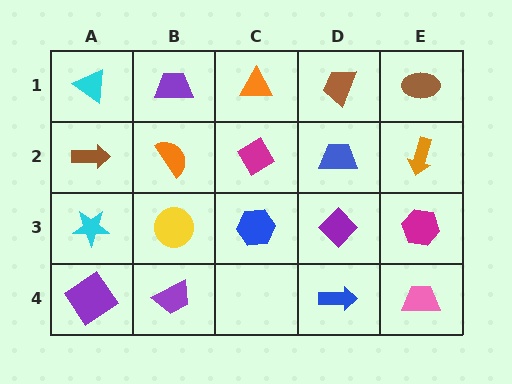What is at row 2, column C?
A magenta diamond.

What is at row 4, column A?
A purple diamond.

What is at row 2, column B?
An orange semicircle.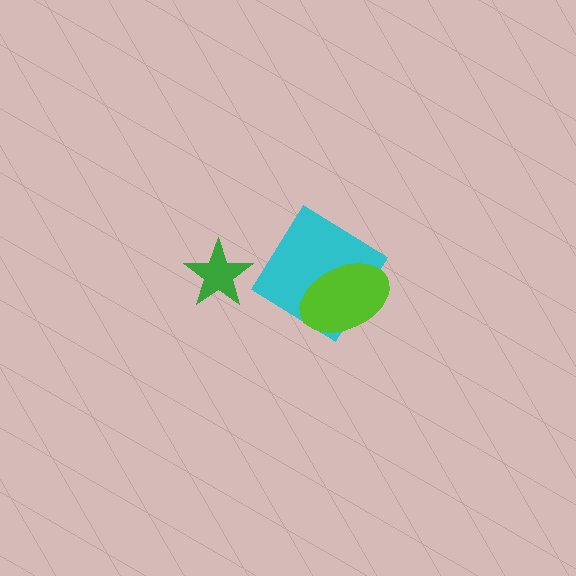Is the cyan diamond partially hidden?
Yes, it is partially covered by another shape.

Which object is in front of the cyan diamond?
The lime ellipse is in front of the cyan diamond.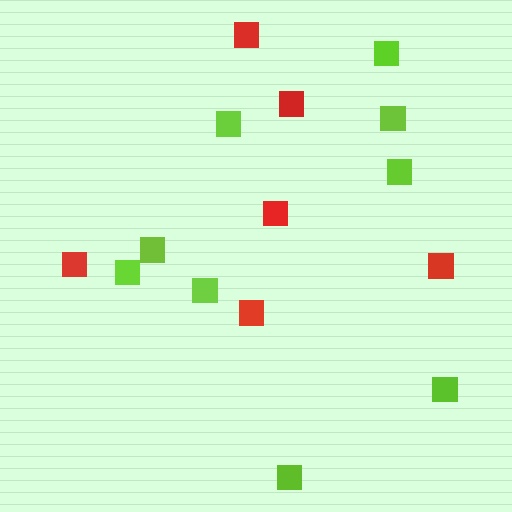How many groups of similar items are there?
There are 2 groups: one group of red squares (6) and one group of lime squares (9).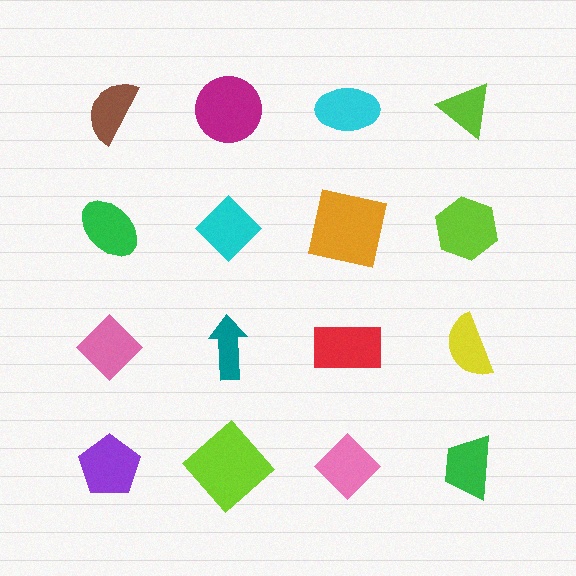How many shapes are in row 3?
4 shapes.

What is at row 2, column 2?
A cyan diamond.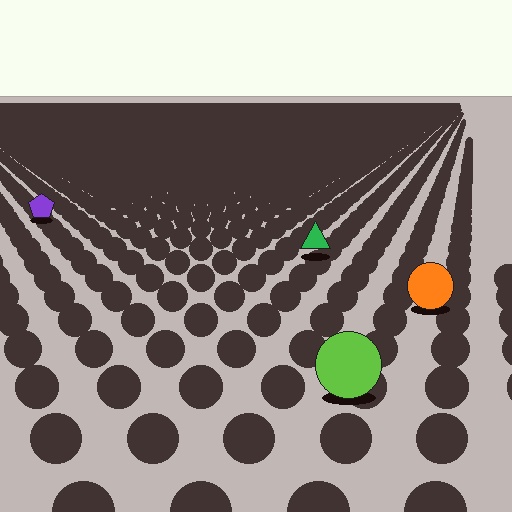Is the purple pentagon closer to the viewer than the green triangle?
No. The green triangle is closer — you can tell from the texture gradient: the ground texture is coarser near it.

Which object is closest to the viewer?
The lime circle is closest. The texture marks near it are larger and more spread out.